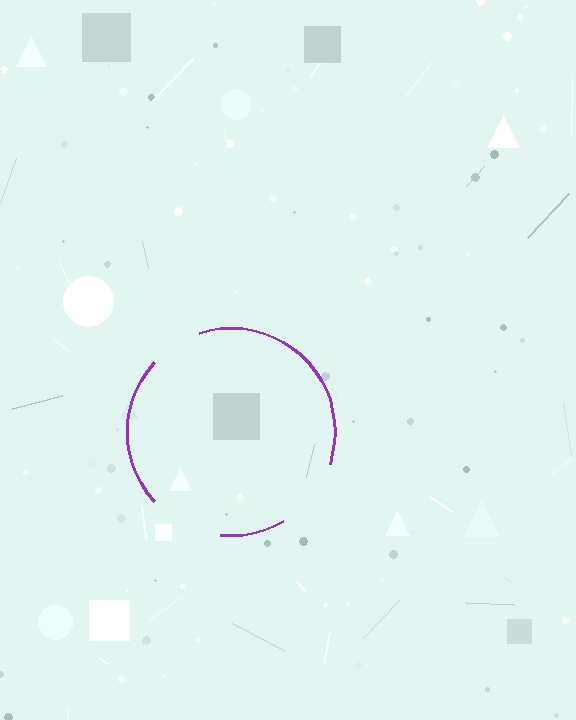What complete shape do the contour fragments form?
The contour fragments form a circle.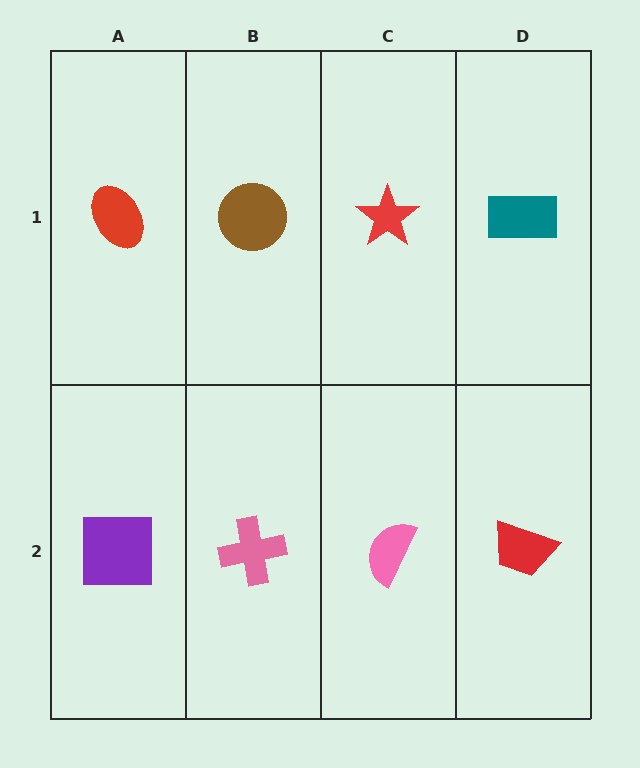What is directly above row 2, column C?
A red star.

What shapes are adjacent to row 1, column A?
A purple square (row 2, column A), a brown circle (row 1, column B).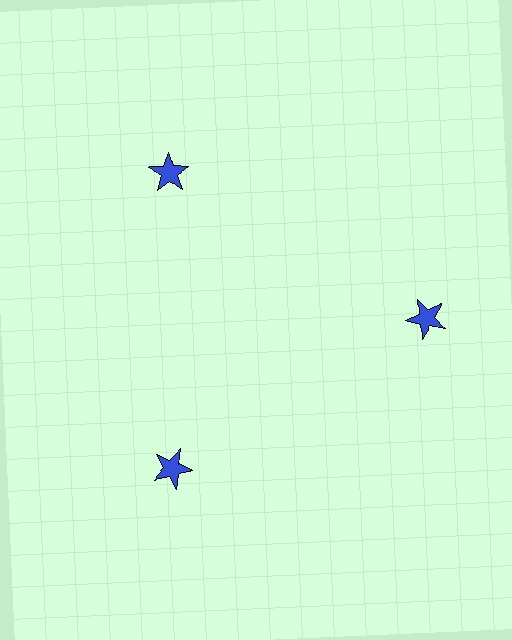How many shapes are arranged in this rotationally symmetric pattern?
There are 3 shapes, arranged in 3 groups of 1.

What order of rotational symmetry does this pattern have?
This pattern has 3-fold rotational symmetry.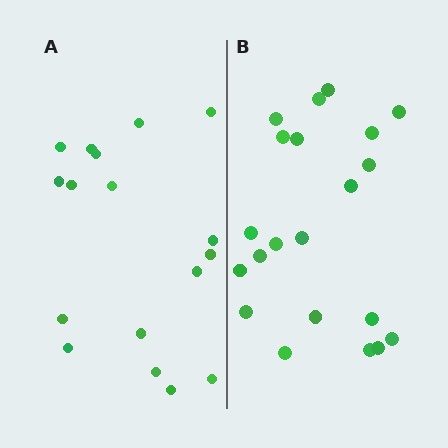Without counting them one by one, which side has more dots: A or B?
Region B (the right region) has more dots.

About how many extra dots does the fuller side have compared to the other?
Region B has about 4 more dots than region A.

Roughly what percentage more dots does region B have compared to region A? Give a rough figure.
About 25% more.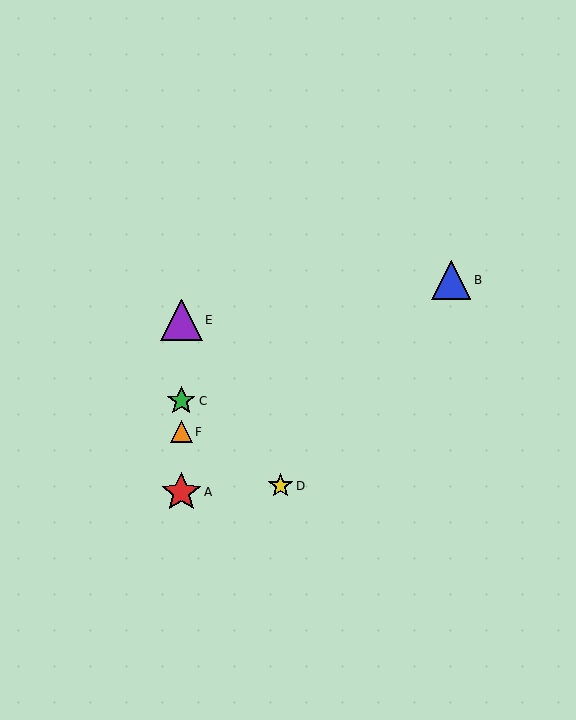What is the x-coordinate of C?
Object C is at x≈181.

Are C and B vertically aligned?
No, C is at x≈181 and B is at x≈451.